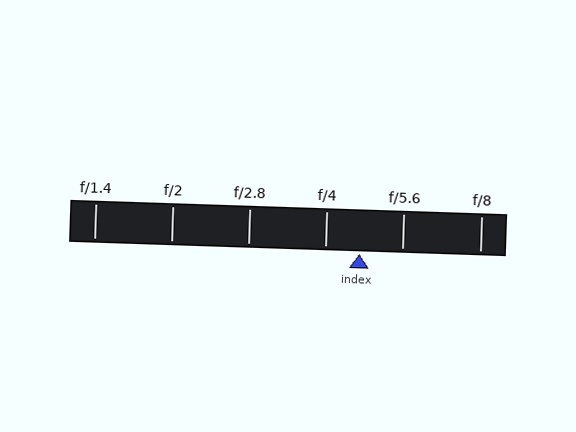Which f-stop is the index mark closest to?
The index mark is closest to f/4.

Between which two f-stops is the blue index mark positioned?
The index mark is between f/4 and f/5.6.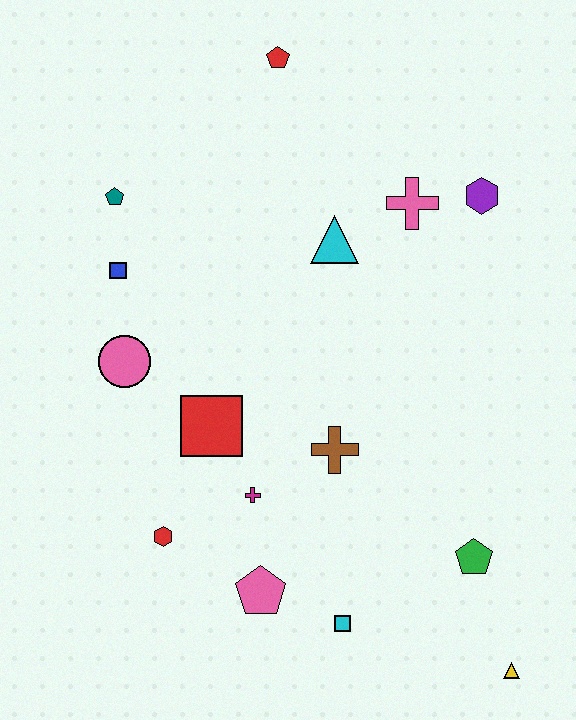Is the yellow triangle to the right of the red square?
Yes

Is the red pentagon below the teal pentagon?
No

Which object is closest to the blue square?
The teal pentagon is closest to the blue square.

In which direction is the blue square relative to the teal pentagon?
The blue square is below the teal pentagon.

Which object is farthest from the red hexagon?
The red pentagon is farthest from the red hexagon.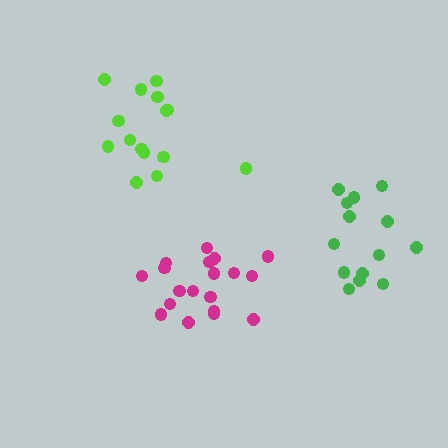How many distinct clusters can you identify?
There are 3 distinct clusters.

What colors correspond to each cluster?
The clusters are colored: lime, magenta, green.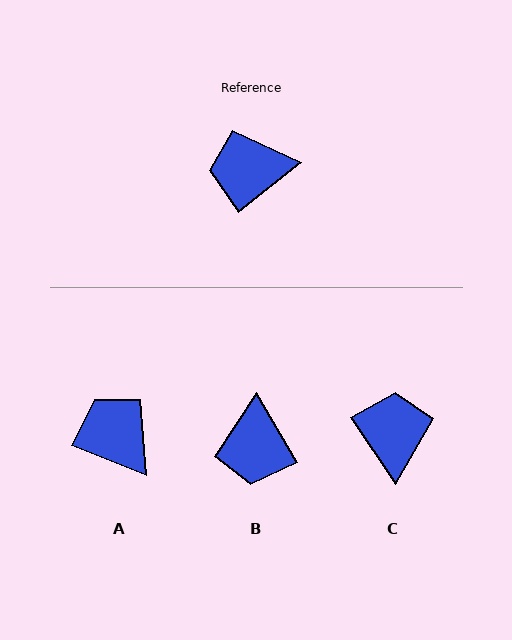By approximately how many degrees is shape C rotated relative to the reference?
Approximately 95 degrees clockwise.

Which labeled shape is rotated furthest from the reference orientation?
C, about 95 degrees away.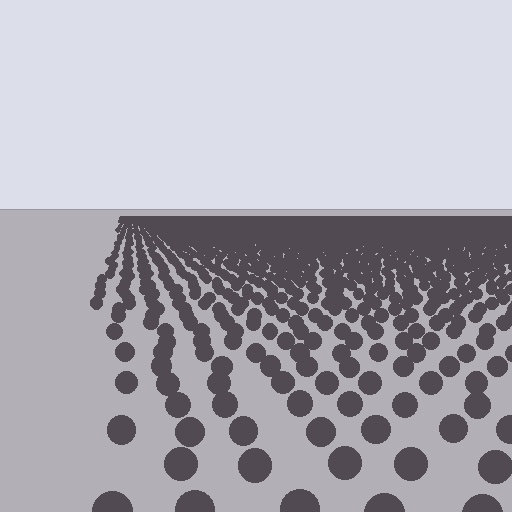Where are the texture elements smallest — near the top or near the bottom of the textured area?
Near the top.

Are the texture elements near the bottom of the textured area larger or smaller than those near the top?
Larger. Near the bottom, elements are closer to the viewer and appear at a bigger on-screen size.